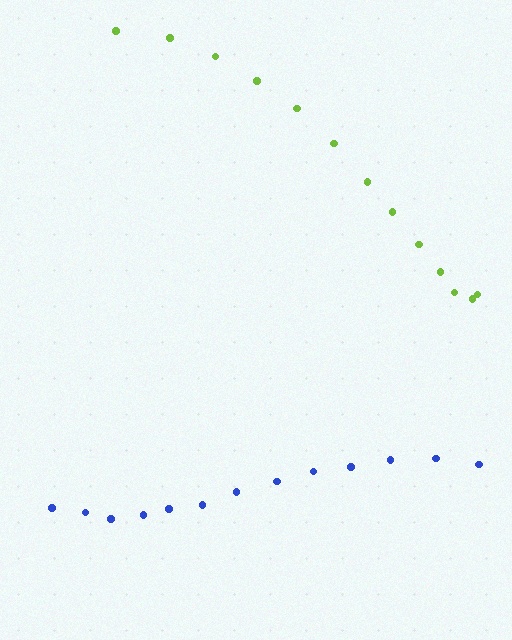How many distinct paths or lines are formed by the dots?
There are 2 distinct paths.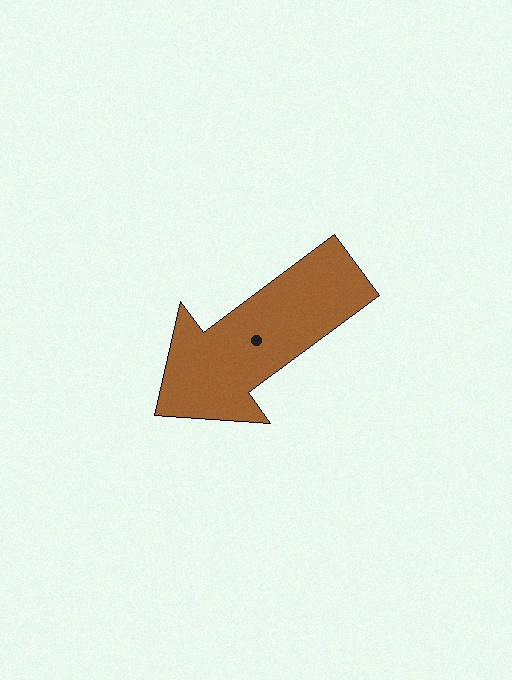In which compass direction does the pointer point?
Southwest.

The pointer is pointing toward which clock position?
Roughly 8 o'clock.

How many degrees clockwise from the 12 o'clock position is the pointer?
Approximately 233 degrees.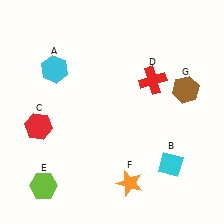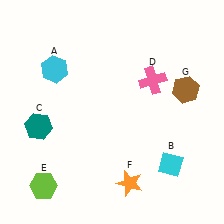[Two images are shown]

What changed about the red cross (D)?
In Image 1, D is red. In Image 2, it changed to pink.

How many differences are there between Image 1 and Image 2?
There are 2 differences between the two images.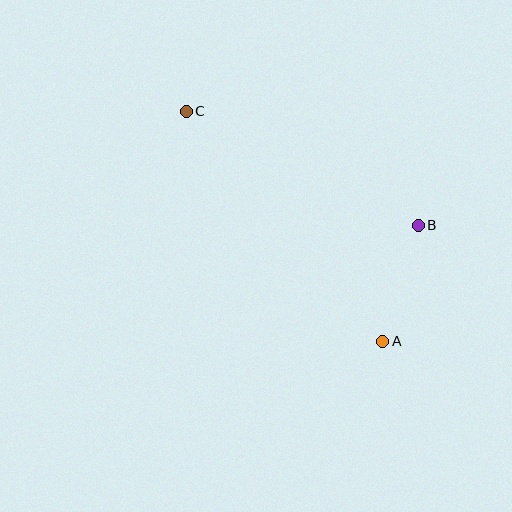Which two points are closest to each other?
Points A and B are closest to each other.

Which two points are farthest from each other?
Points A and C are farthest from each other.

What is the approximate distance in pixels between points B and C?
The distance between B and C is approximately 259 pixels.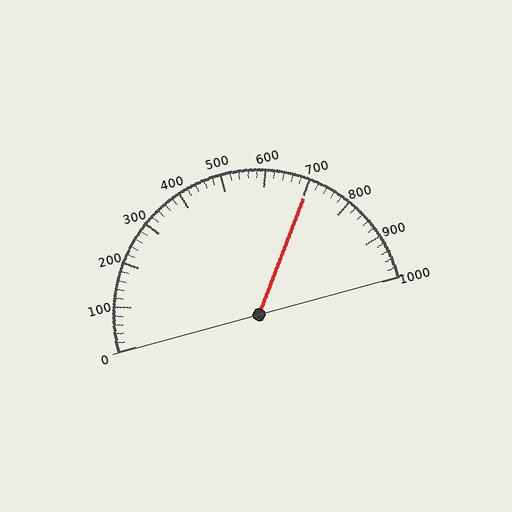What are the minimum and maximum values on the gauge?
The gauge ranges from 0 to 1000.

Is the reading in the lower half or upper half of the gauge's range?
The reading is in the upper half of the range (0 to 1000).